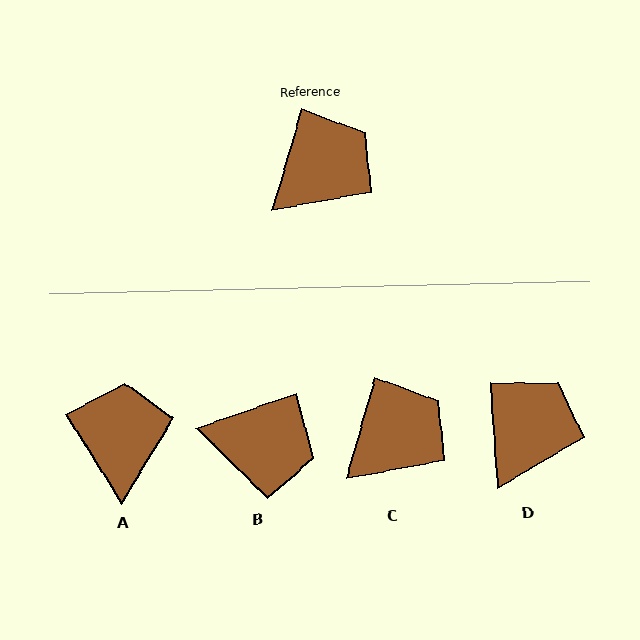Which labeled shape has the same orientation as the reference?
C.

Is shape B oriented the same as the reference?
No, it is off by about 55 degrees.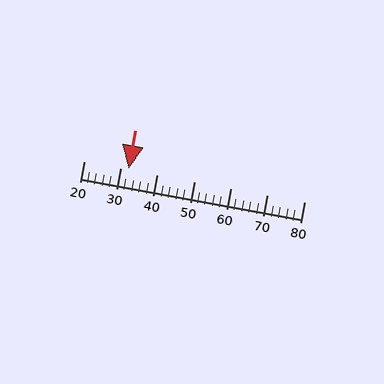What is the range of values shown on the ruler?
The ruler shows values from 20 to 80.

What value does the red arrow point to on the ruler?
The red arrow points to approximately 32.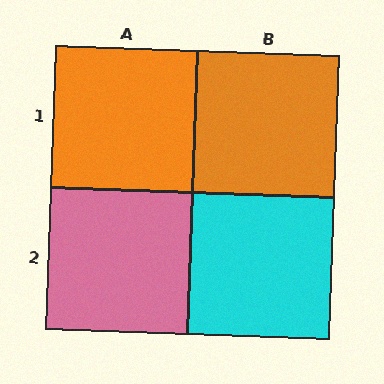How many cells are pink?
1 cell is pink.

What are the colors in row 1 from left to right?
Orange, orange.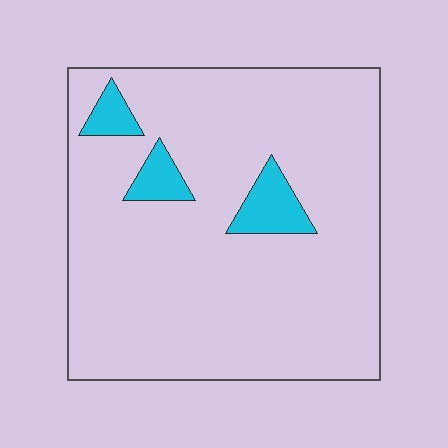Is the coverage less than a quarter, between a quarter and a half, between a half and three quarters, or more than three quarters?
Less than a quarter.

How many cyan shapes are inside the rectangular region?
3.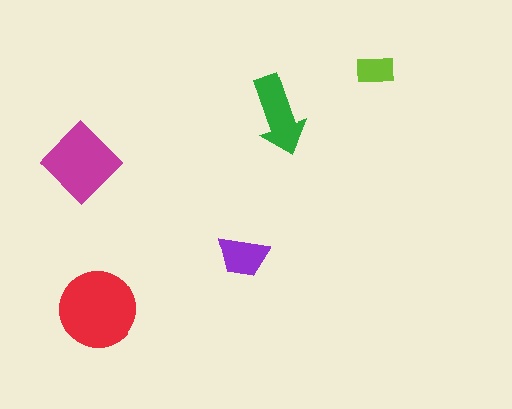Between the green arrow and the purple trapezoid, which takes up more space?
The green arrow.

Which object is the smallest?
The lime rectangle.